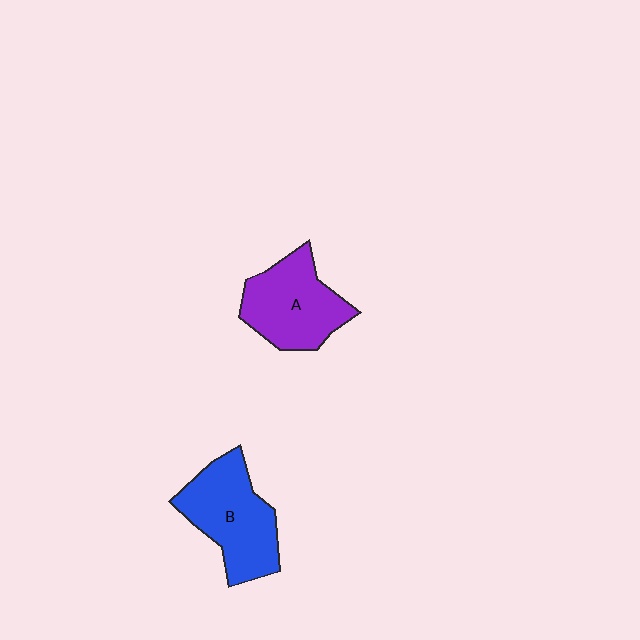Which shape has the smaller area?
Shape A (purple).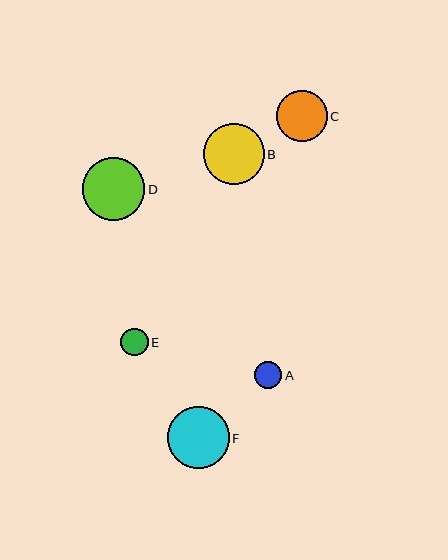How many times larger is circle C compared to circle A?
Circle C is approximately 1.9 times the size of circle A.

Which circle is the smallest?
Circle A is the smallest with a size of approximately 27 pixels.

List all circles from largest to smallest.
From largest to smallest: D, F, B, C, E, A.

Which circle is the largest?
Circle D is the largest with a size of approximately 62 pixels.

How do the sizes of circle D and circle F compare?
Circle D and circle F are approximately the same size.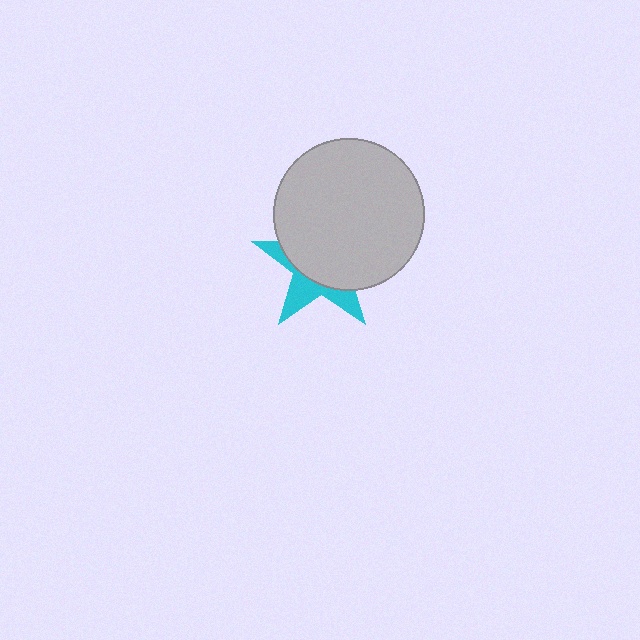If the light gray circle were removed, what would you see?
You would see the complete cyan star.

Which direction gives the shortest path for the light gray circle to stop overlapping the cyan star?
Moving up gives the shortest separation.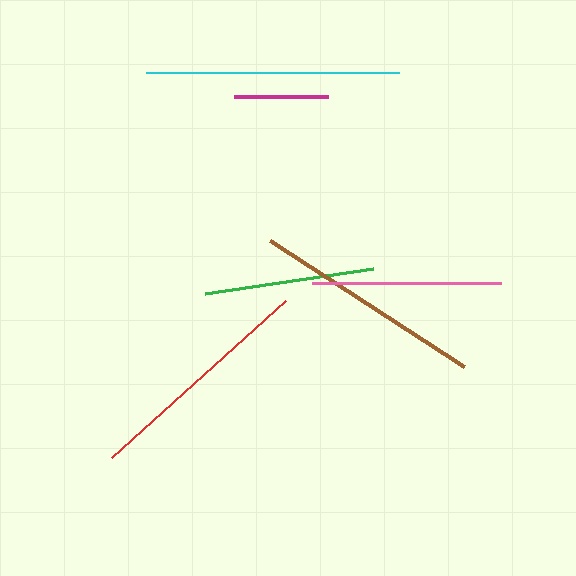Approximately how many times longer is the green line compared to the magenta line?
The green line is approximately 1.8 times the length of the magenta line.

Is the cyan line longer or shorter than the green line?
The cyan line is longer than the green line.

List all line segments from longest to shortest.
From longest to shortest: cyan, red, brown, pink, green, magenta.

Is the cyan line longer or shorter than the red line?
The cyan line is longer than the red line.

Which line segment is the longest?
The cyan line is the longest at approximately 252 pixels.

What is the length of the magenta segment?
The magenta segment is approximately 94 pixels long.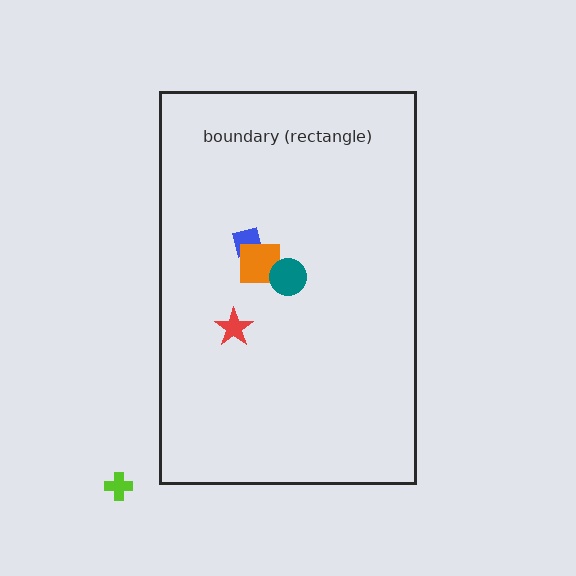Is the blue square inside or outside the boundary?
Inside.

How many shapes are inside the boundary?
4 inside, 1 outside.